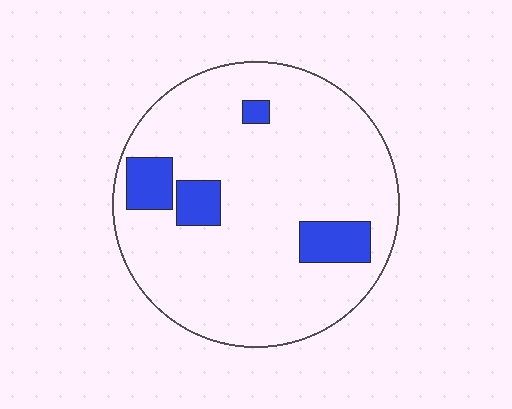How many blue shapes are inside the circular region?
4.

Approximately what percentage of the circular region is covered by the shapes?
Approximately 15%.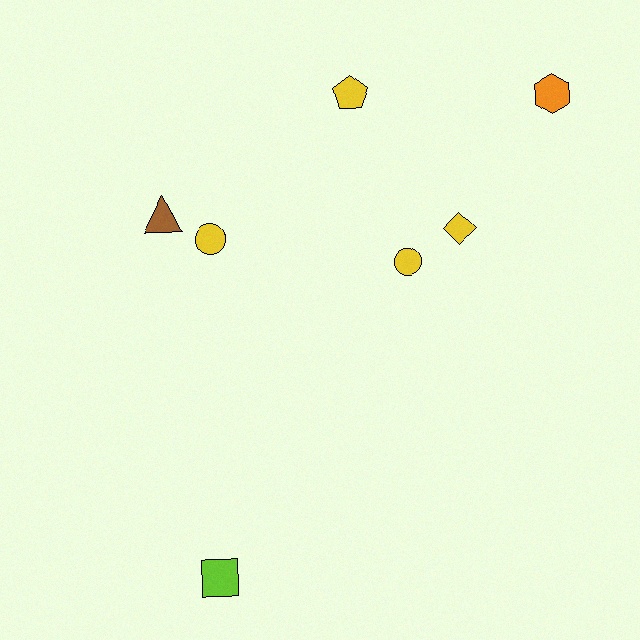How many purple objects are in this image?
There are no purple objects.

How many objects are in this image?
There are 7 objects.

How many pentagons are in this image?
There is 1 pentagon.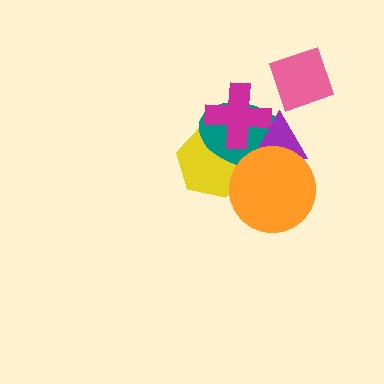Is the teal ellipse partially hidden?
Yes, it is partially covered by another shape.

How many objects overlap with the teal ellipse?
4 objects overlap with the teal ellipse.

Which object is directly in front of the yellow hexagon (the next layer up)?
The teal ellipse is directly in front of the yellow hexagon.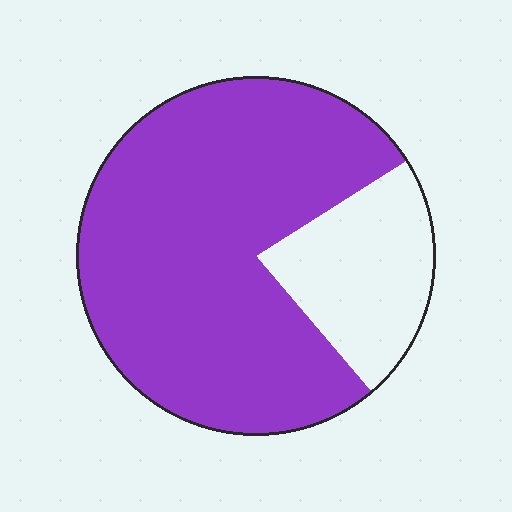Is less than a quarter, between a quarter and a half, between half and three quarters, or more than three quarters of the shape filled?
More than three quarters.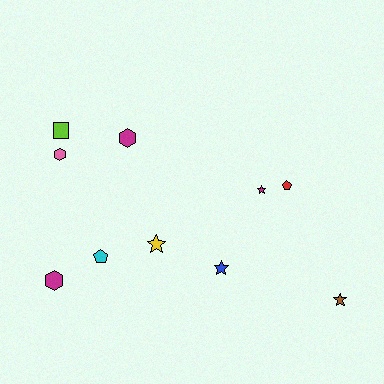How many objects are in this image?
There are 10 objects.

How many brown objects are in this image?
There is 1 brown object.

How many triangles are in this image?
There are no triangles.